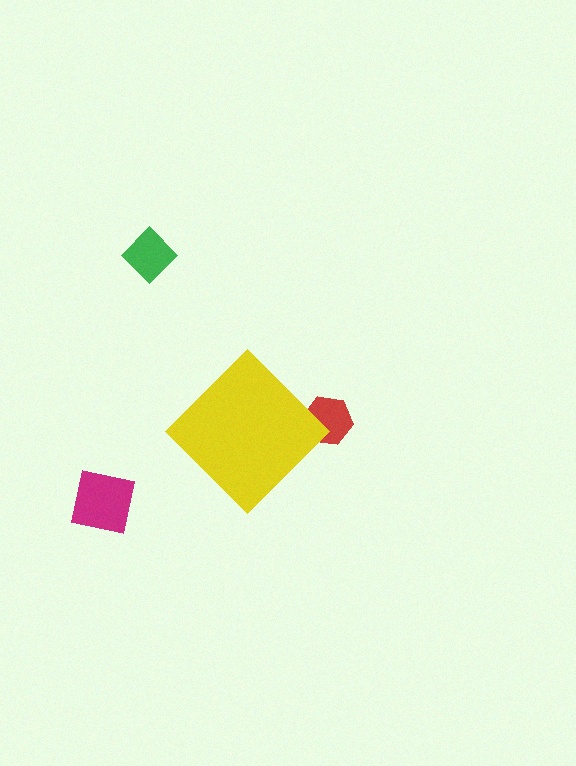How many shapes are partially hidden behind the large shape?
1 shape is partially hidden.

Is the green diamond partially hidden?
No, the green diamond is fully visible.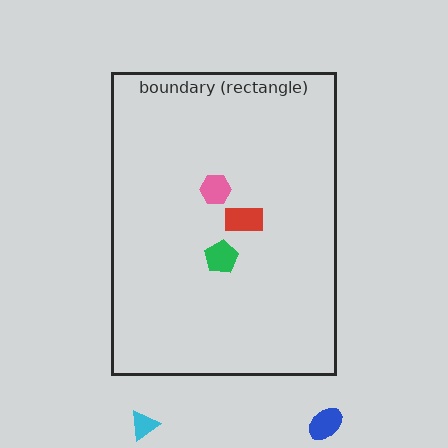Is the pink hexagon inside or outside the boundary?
Inside.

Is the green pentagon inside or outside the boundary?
Inside.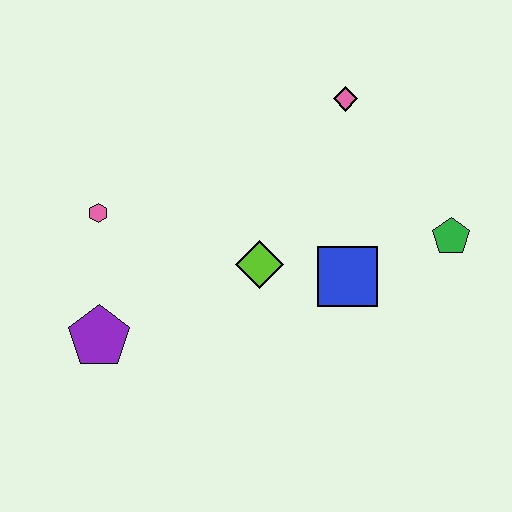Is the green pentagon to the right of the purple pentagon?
Yes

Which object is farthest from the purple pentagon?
The green pentagon is farthest from the purple pentagon.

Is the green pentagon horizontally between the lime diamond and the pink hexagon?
No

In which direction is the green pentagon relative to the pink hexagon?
The green pentagon is to the right of the pink hexagon.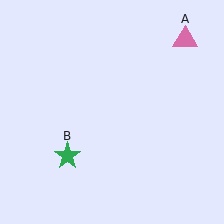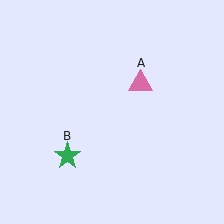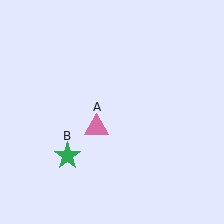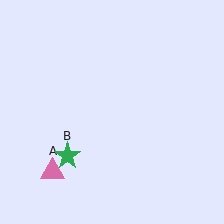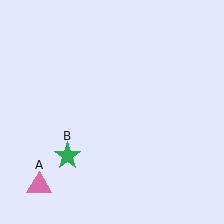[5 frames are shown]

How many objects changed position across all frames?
1 object changed position: pink triangle (object A).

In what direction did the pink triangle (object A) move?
The pink triangle (object A) moved down and to the left.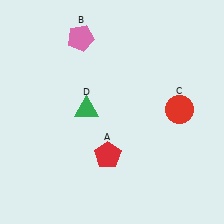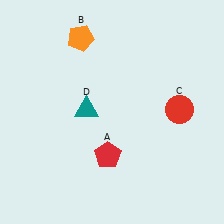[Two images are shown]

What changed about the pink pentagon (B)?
In Image 1, B is pink. In Image 2, it changed to orange.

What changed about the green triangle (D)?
In Image 1, D is green. In Image 2, it changed to teal.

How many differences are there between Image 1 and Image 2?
There are 2 differences between the two images.